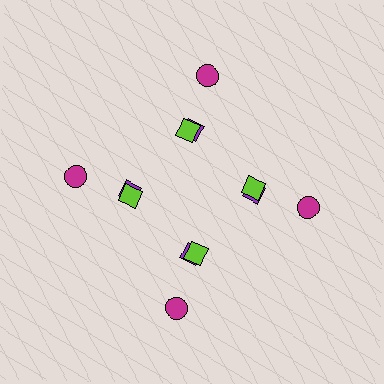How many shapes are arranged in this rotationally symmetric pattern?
There are 12 shapes, arranged in 4 groups of 3.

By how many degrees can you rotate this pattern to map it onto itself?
The pattern maps onto itself every 90 degrees of rotation.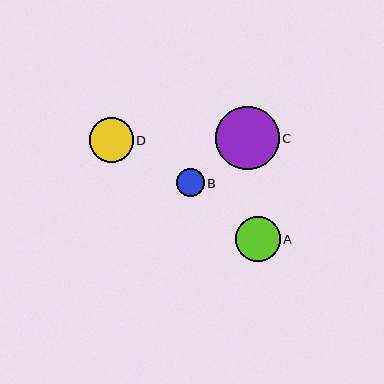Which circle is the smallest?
Circle B is the smallest with a size of approximately 28 pixels.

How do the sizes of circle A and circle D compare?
Circle A and circle D are approximately the same size.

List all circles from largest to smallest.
From largest to smallest: C, A, D, B.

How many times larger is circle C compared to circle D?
Circle C is approximately 1.4 times the size of circle D.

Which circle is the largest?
Circle C is the largest with a size of approximately 64 pixels.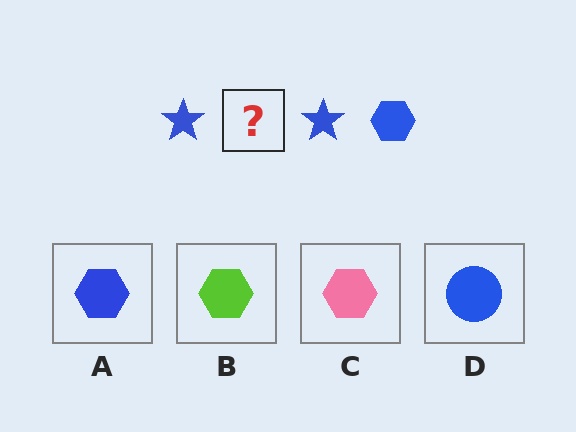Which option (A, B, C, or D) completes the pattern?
A.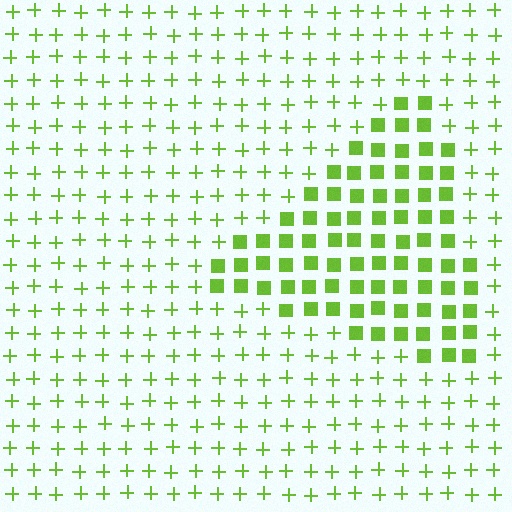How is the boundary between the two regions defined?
The boundary is defined by a change in element shape: squares inside vs. plus signs outside. All elements share the same color and spacing.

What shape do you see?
I see a triangle.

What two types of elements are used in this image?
The image uses squares inside the triangle region and plus signs outside it.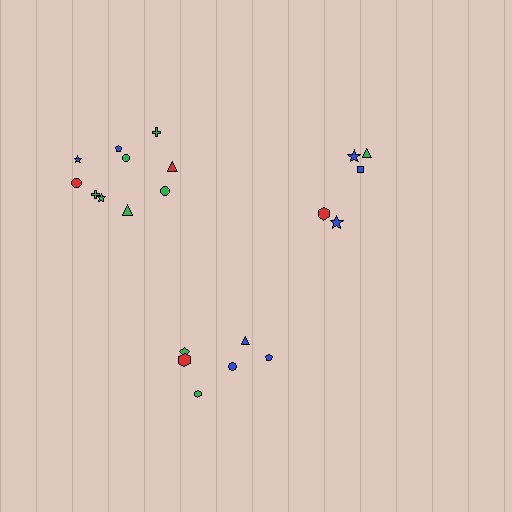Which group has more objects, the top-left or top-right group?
The top-left group.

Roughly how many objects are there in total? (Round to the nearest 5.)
Roughly 20 objects in total.